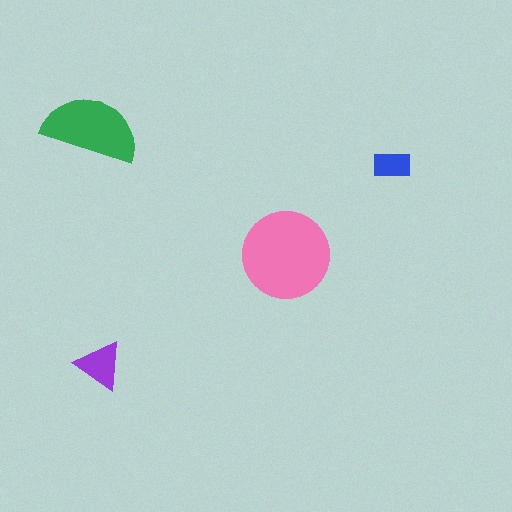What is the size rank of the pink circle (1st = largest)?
1st.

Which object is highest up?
The green semicircle is topmost.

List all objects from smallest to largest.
The blue rectangle, the purple triangle, the green semicircle, the pink circle.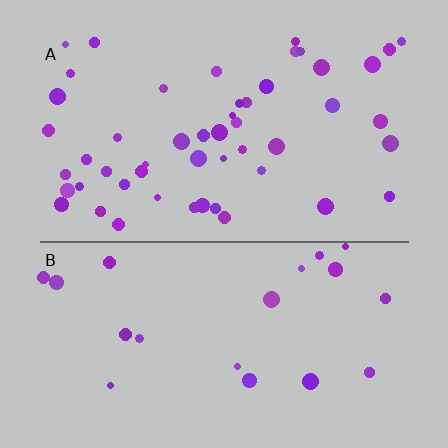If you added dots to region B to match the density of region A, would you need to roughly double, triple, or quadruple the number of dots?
Approximately triple.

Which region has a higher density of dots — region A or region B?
A (the top).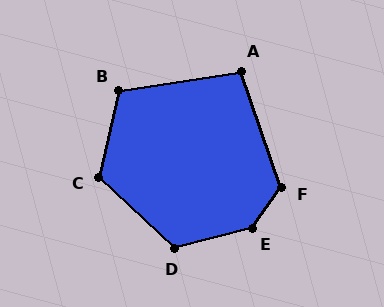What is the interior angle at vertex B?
Approximately 112 degrees (obtuse).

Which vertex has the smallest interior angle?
A, at approximately 100 degrees.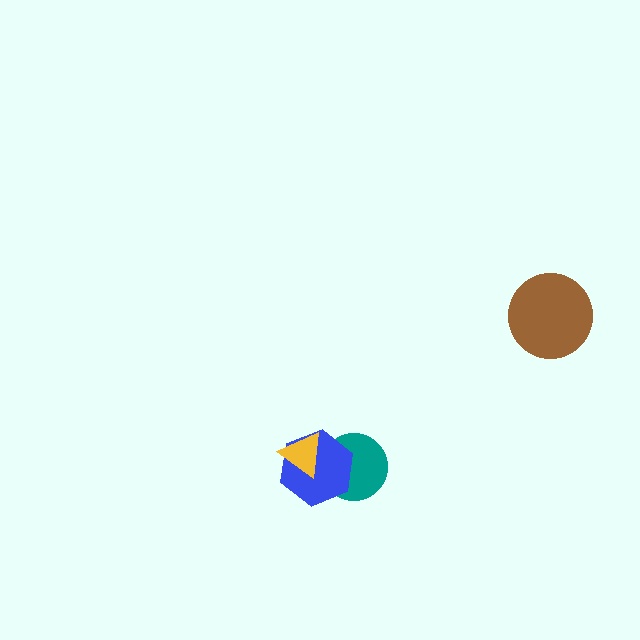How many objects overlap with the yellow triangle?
2 objects overlap with the yellow triangle.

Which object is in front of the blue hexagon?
The yellow triangle is in front of the blue hexagon.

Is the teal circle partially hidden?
Yes, it is partially covered by another shape.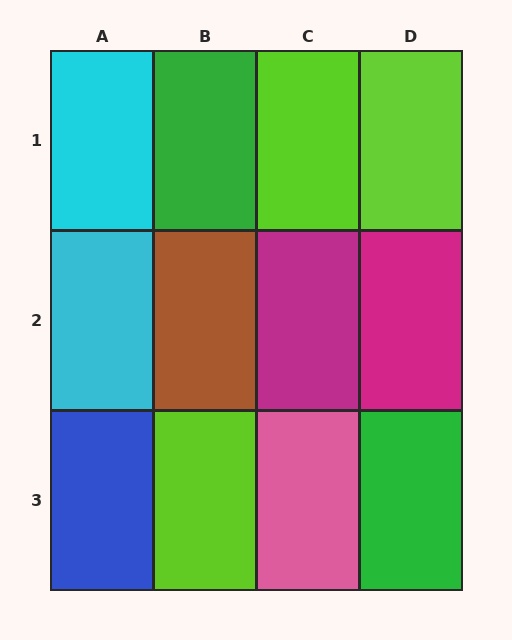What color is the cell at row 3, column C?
Pink.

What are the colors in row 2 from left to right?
Cyan, brown, magenta, magenta.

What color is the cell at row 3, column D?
Green.